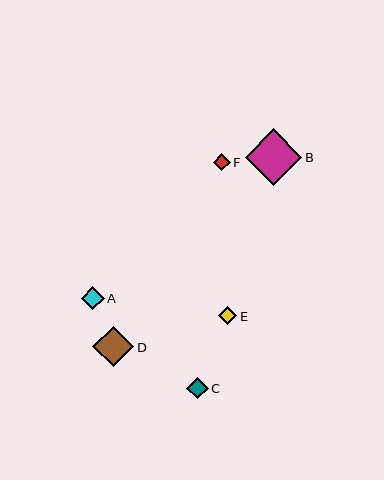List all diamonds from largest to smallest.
From largest to smallest: B, D, A, C, E, F.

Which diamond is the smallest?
Diamond F is the smallest with a size of approximately 17 pixels.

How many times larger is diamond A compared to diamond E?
Diamond A is approximately 1.2 times the size of diamond E.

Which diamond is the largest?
Diamond B is the largest with a size of approximately 57 pixels.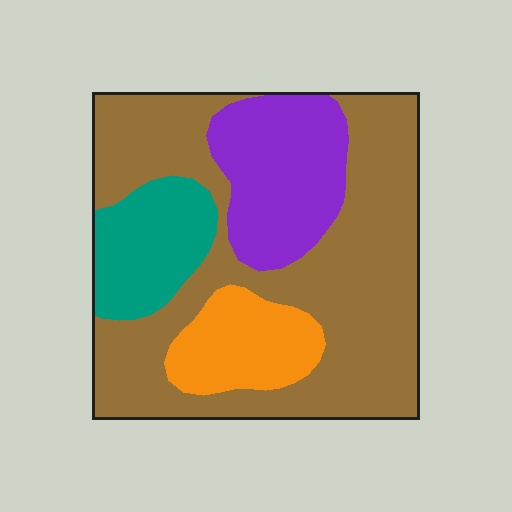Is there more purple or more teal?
Purple.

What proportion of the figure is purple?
Purple covers 18% of the figure.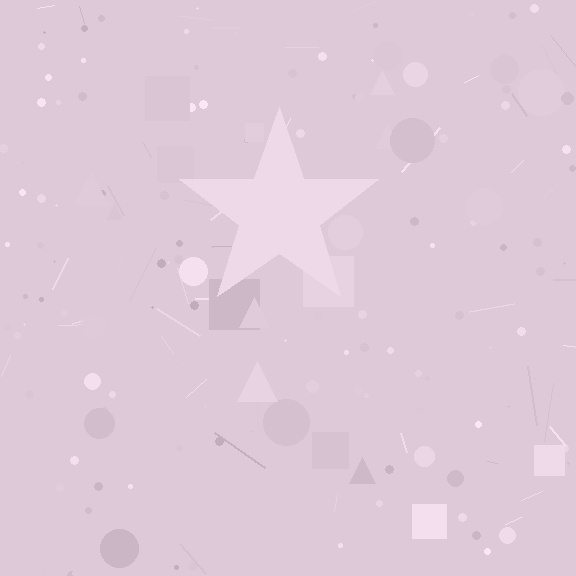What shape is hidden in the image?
A star is hidden in the image.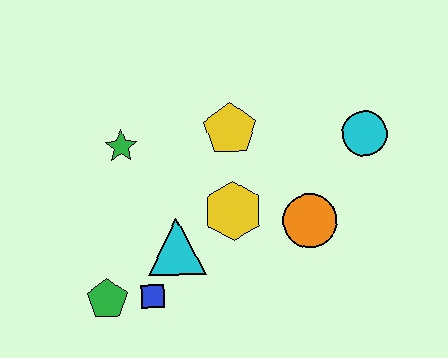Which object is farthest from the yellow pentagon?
The green pentagon is farthest from the yellow pentagon.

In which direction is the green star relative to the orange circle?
The green star is to the left of the orange circle.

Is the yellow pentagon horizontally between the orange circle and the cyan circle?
No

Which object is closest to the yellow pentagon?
The yellow hexagon is closest to the yellow pentagon.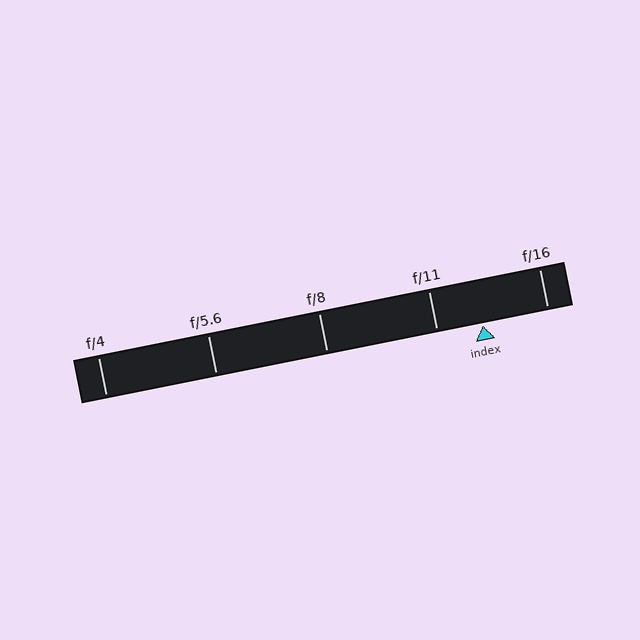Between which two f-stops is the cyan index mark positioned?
The index mark is between f/11 and f/16.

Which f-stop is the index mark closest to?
The index mark is closest to f/11.